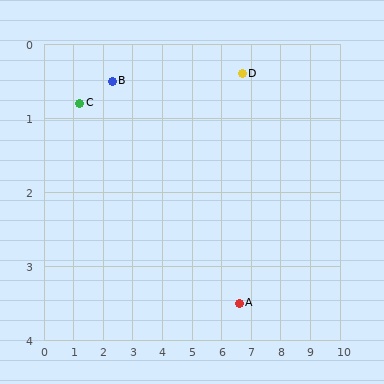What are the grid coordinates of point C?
Point C is at approximately (1.2, 0.8).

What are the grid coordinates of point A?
Point A is at approximately (6.6, 3.5).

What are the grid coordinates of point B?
Point B is at approximately (2.3, 0.5).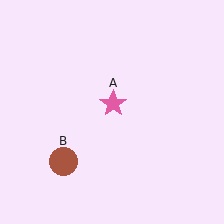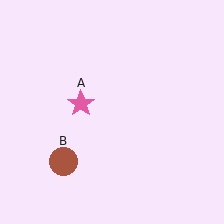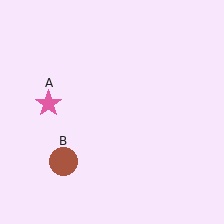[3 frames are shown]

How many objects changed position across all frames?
1 object changed position: pink star (object A).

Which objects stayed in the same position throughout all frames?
Brown circle (object B) remained stationary.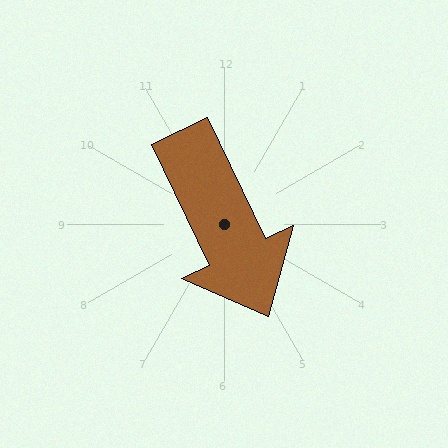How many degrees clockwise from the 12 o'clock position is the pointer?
Approximately 154 degrees.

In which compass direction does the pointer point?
Southeast.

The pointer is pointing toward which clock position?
Roughly 5 o'clock.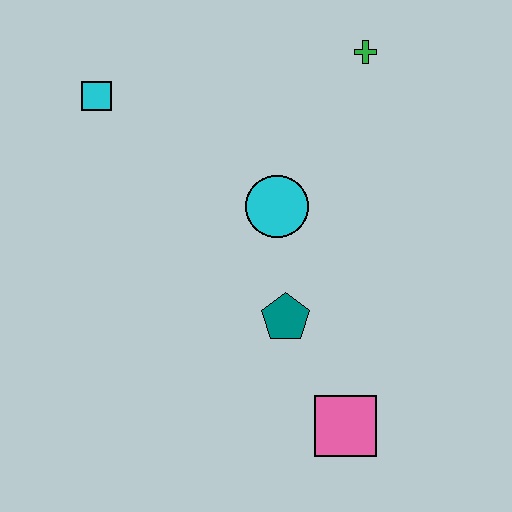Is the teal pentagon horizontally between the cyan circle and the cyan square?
No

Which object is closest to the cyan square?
The cyan circle is closest to the cyan square.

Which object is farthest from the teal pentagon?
The cyan square is farthest from the teal pentagon.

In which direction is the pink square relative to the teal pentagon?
The pink square is below the teal pentagon.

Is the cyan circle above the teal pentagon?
Yes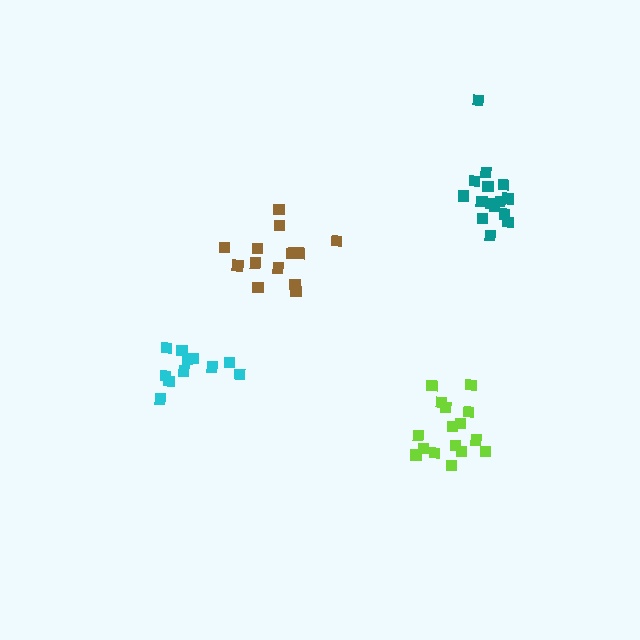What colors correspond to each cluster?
The clusters are colored: cyan, teal, brown, lime.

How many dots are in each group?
Group 1: 12 dots, Group 2: 15 dots, Group 3: 14 dots, Group 4: 16 dots (57 total).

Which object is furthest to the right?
The teal cluster is rightmost.